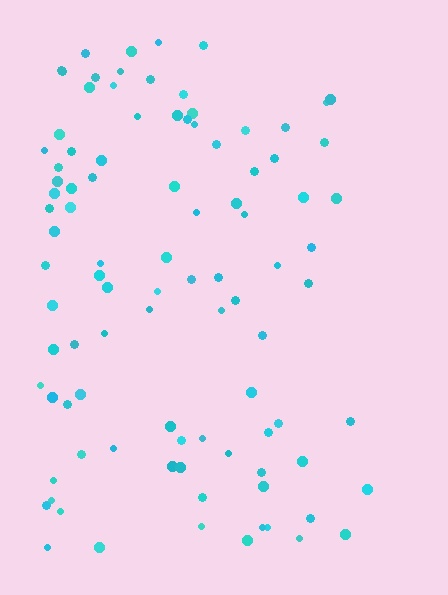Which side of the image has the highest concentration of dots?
The left.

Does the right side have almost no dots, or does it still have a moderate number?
Still a moderate number, just noticeably fewer than the left.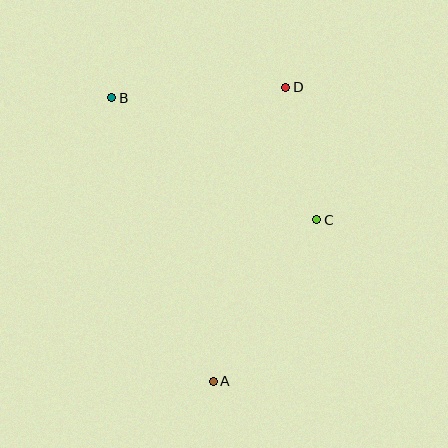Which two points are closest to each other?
Points C and D are closest to each other.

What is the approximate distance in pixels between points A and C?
The distance between A and C is approximately 192 pixels.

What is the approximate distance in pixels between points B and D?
The distance between B and D is approximately 174 pixels.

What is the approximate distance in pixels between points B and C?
The distance between B and C is approximately 238 pixels.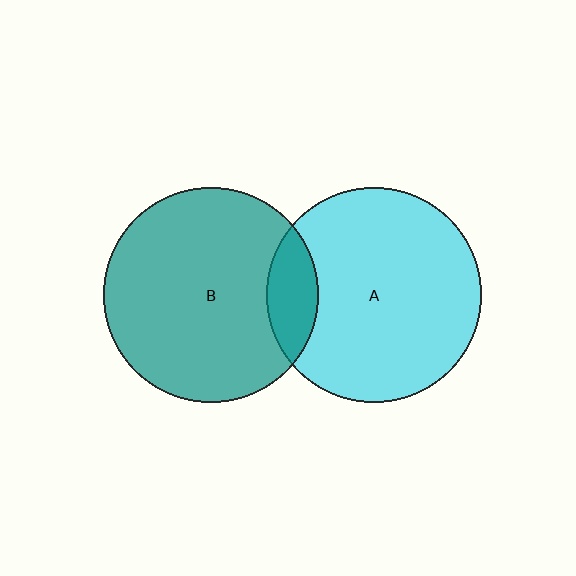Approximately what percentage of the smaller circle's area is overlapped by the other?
Approximately 15%.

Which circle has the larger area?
Circle A (cyan).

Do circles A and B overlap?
Yes.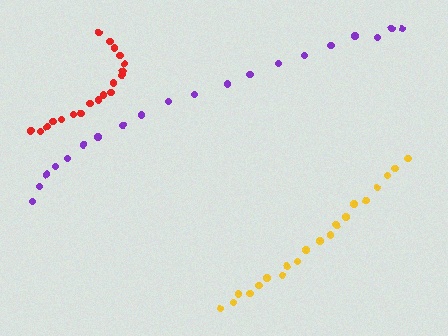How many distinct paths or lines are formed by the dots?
There are 3 distinct paths.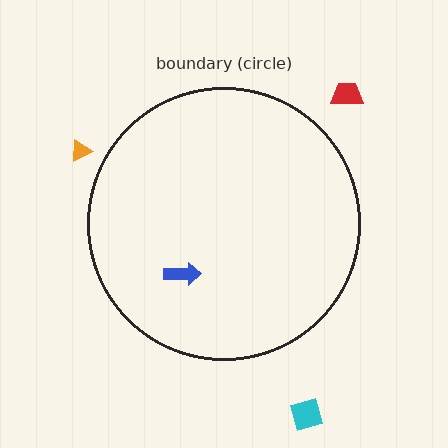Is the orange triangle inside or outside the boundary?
Outside.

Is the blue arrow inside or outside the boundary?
Inside.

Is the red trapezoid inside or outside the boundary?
Outside.